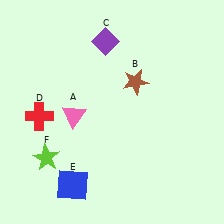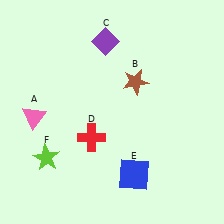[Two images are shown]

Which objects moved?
The objects that moved are: the pink triangle (A), the red cross (D), the blue square (E).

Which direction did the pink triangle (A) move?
The pink triangle (A) moved left.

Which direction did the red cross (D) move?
The red cross (D) moved right.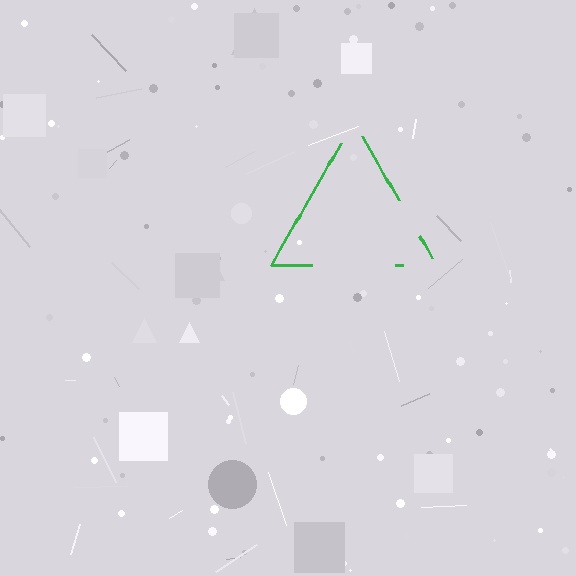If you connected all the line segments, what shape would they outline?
They would outline a triangle.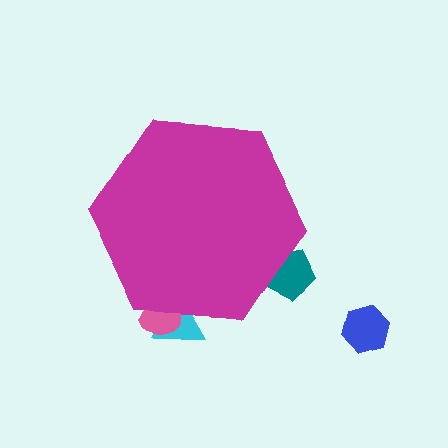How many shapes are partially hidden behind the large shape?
3 shapes are partially hidden.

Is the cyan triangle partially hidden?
Yes, the cyan triangle is partially hidden behind the magenta hexagon.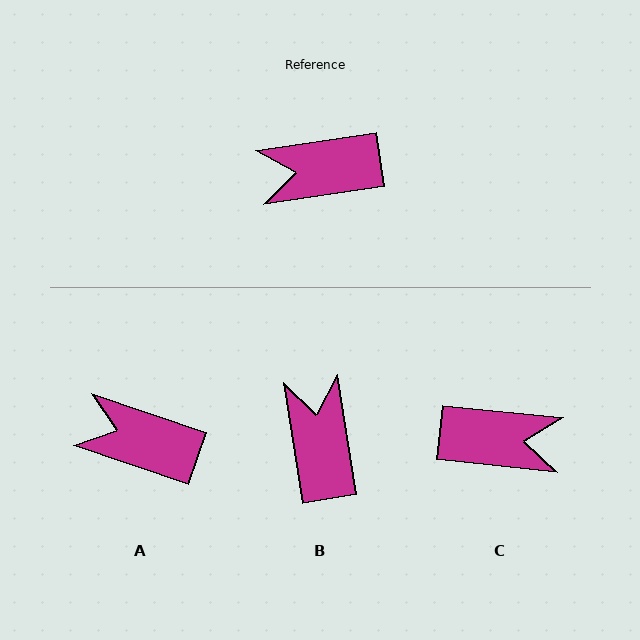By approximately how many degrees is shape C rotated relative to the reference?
Approximately 166 degrees counter-clockwise.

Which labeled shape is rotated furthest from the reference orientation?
C, about 166 degrees away.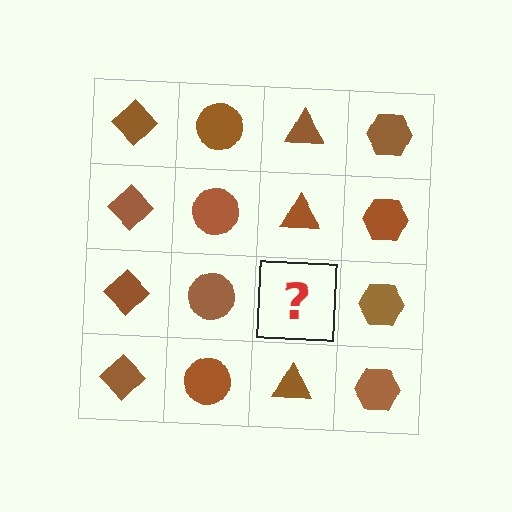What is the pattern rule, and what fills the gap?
The rule is that each column has a consistent shape. The gap should be filled with a brown triangle.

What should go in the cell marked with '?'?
The missing cell should contain a brown triangle.